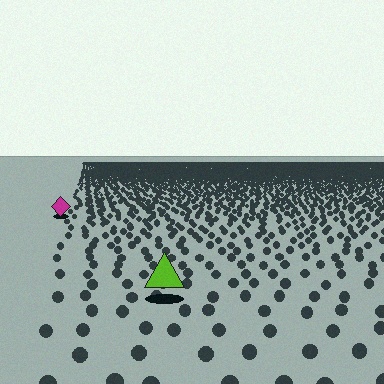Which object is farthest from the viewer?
The magenta diamond is farthest from the viewer. It appears smaller and the ground texture around it is denser.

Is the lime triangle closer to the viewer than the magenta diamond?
Yes. The lime triangle is closer — you can tell from the texture gradient: the ground texture is coarser near it.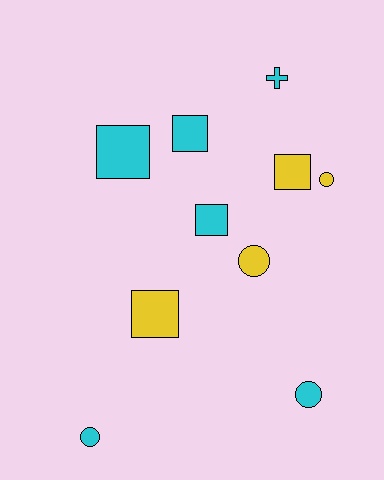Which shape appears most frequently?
Square, with 5 objects.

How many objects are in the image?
There are 10 objects.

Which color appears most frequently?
Cyan, with 6 objects.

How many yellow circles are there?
There are 2 yellow circles.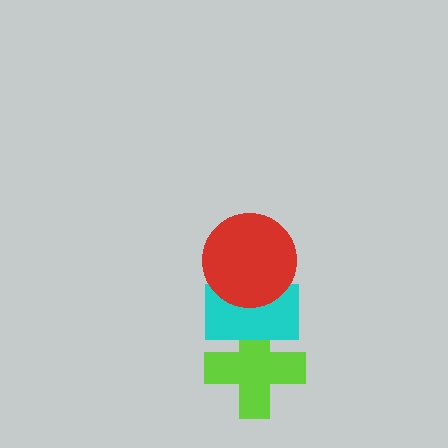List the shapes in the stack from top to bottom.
From top to bottom: the red circle, the cyan rectangle, the lime cross.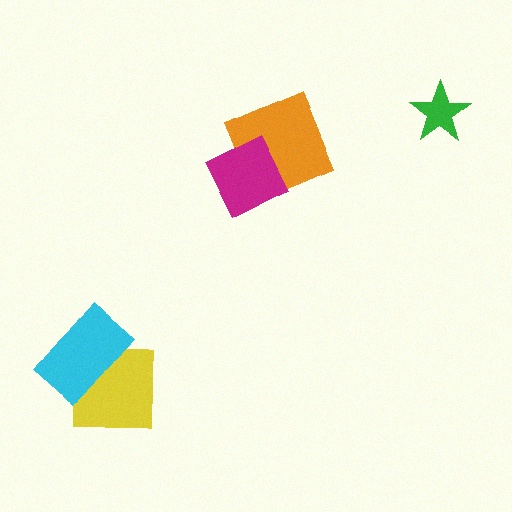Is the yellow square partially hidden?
Yes, it is partially covered by another shape.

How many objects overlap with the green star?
0 objects overlap with the green star.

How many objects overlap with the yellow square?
1 object overlaps with the yellow square.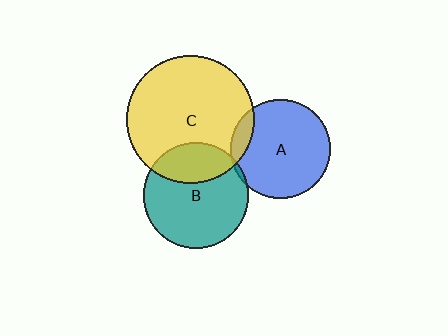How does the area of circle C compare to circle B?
Approximately 1.5 times.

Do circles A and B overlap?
Yes.